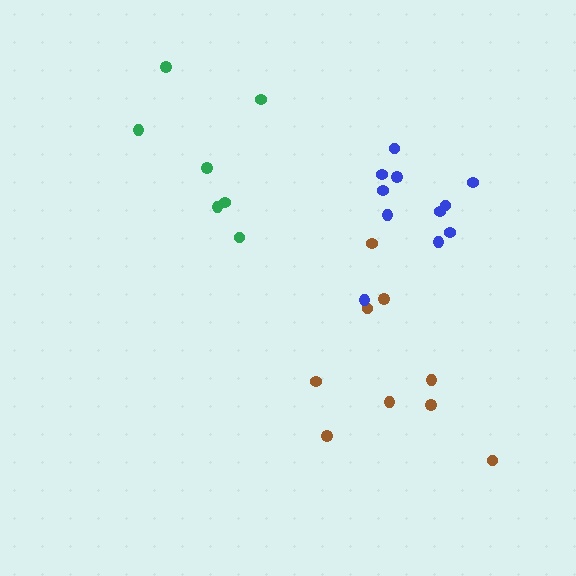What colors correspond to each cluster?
The clusters are colored: brown, green, blue.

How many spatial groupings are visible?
There are 3 spatial groupings.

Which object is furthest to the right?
The blue cluster is rightmost.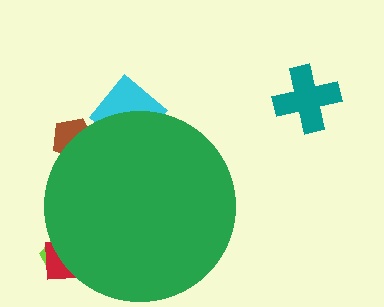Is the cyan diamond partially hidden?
Yes, the cyan diamond is partially hidden behind the green circle.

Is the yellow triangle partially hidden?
Yes, the yellow triangle is partially hidden behind the green circle.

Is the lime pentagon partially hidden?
Yes, the lime pentagon is partially hidden behind the green circle.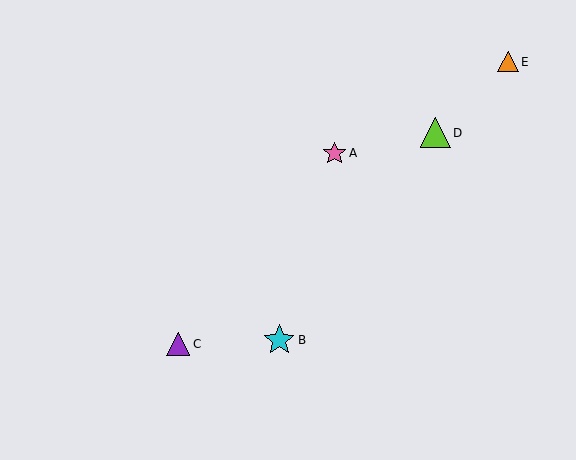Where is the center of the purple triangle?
The center of the purple triangle is at (178, 344).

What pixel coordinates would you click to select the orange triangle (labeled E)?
Click at (508, 62) to select the orange triangle E.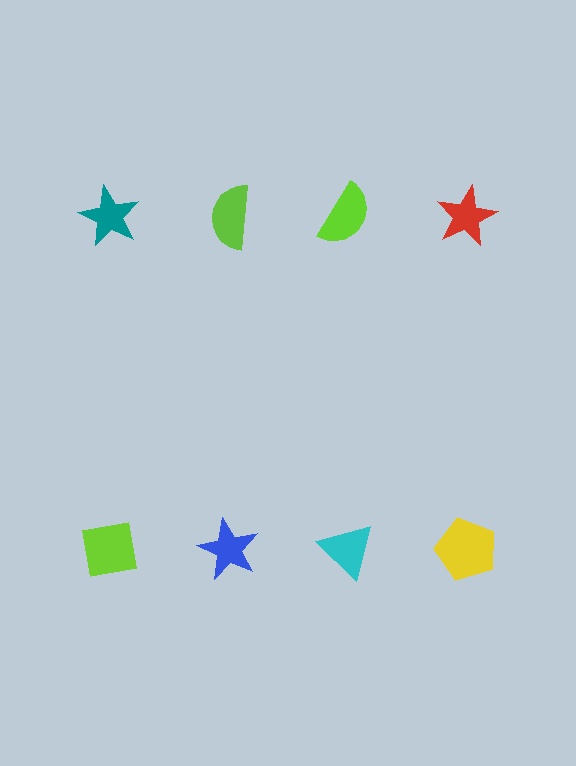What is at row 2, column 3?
A cyan triangle.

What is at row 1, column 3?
A lime semicircle.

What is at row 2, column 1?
A lime square.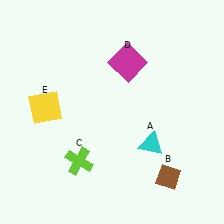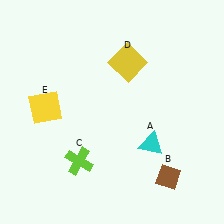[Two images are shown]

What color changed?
The square (D) changed from magenta in Image 1 to yellow in Image 2.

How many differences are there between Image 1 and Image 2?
There is 1 difference between the two images.